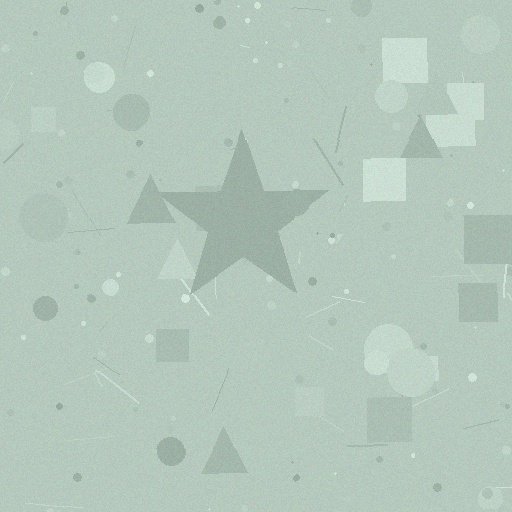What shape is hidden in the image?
A star is hidden in the image.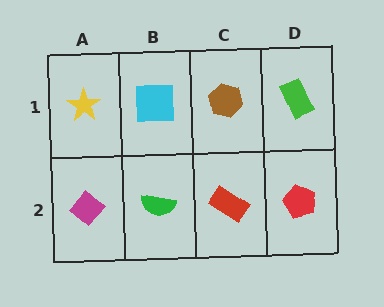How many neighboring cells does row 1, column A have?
2.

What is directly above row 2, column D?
A green rectangle.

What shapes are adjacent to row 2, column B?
A cyan square (row 1, column B), a magenta diamond (row 2, column A), a red rectangle (row 2, column C).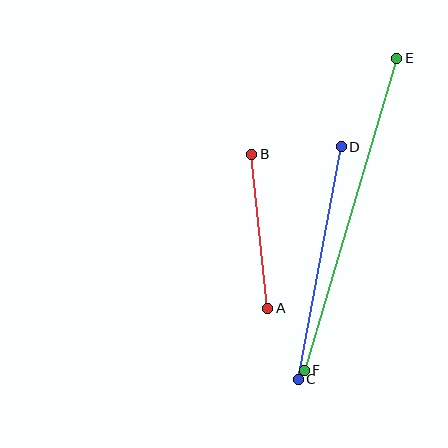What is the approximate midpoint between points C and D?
The midpoint is at approximately (320, 263) pixels.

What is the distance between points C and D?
The distance is approximately 236 pixels.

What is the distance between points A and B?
The distance is approximately 155 pixels.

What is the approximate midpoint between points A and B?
The midpoint is at approximately (260, 231) pixels.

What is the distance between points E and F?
The distance is approximately 326 pixels.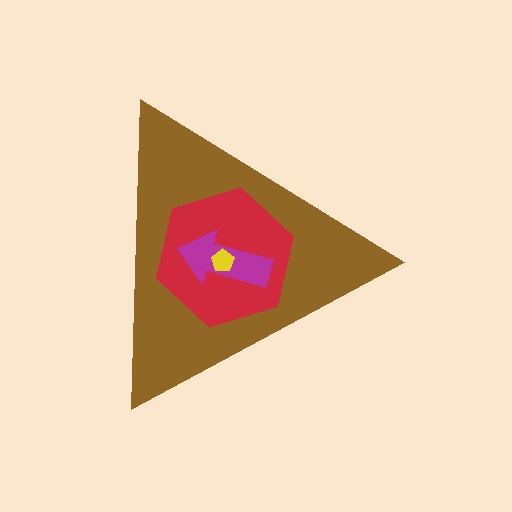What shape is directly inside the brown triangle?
The red hexagon.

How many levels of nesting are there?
4.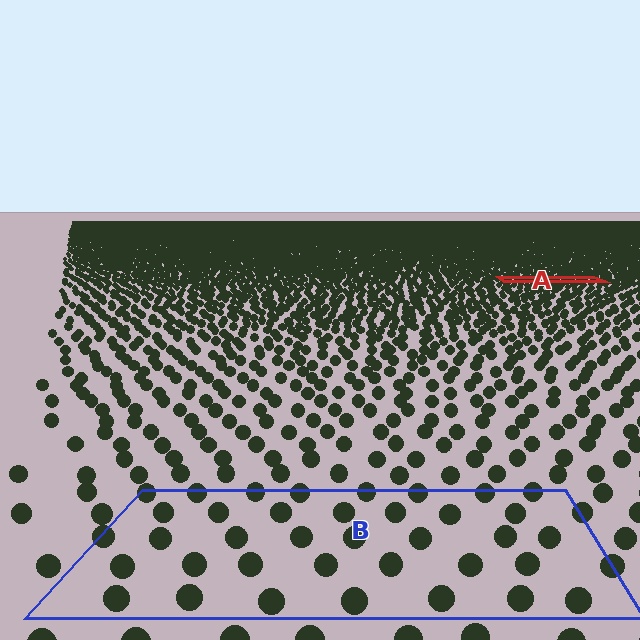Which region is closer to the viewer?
Region B is closer. The texture elements there are larger and more spread out.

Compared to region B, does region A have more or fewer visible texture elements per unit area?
Region A has more texture elements per unit area — they are packed more densely because it is farther away.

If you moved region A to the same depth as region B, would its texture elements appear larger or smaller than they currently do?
They would appear larger. At a closer depth, the same texture elements are projected at a bigger on-screen size.